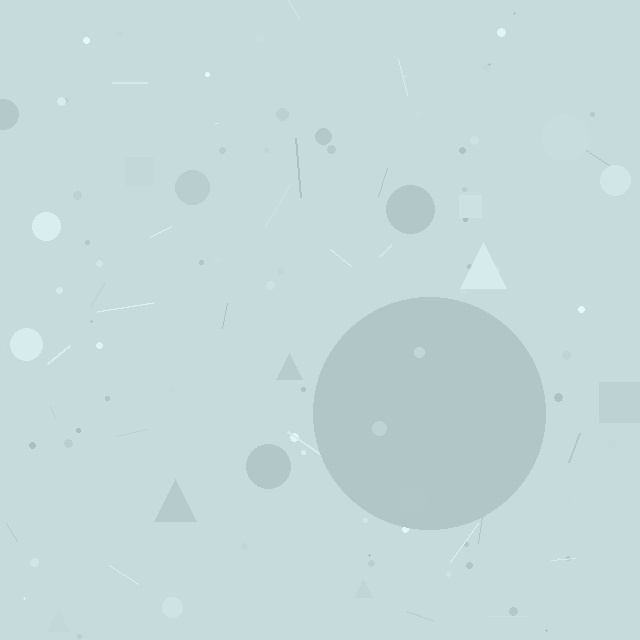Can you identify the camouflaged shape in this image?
The camouflaged shape is a circle.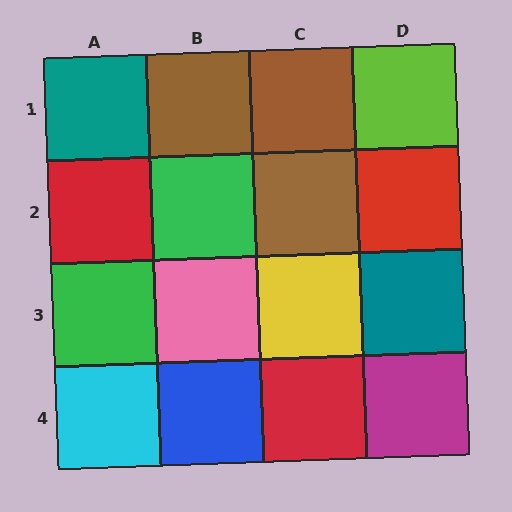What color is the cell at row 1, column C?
Brown.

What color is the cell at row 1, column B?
Brown.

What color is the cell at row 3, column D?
Teal.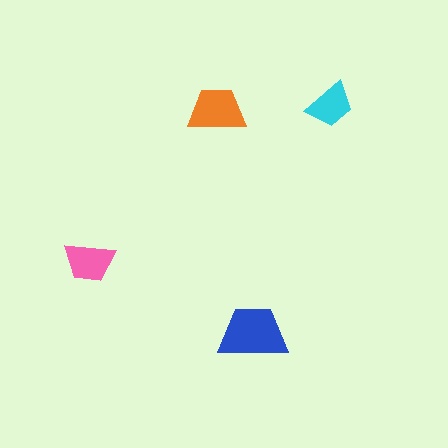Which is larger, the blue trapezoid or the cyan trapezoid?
The blue one.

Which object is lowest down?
The blue trapezoid is bottommost.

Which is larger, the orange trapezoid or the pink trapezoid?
The orange one.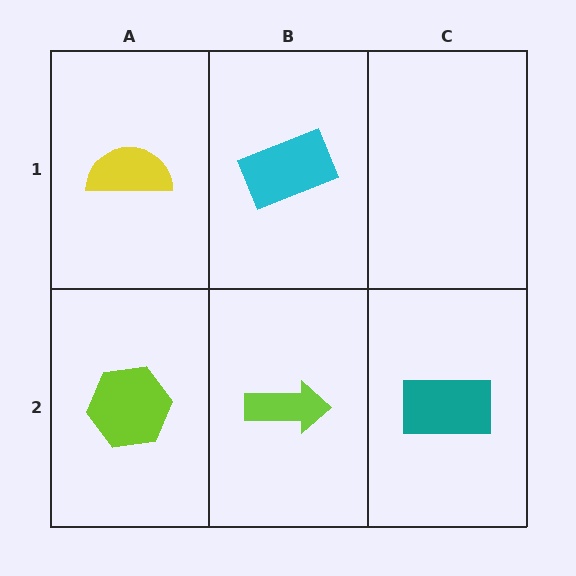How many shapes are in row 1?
2 shapes.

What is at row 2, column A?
A lime hexagon.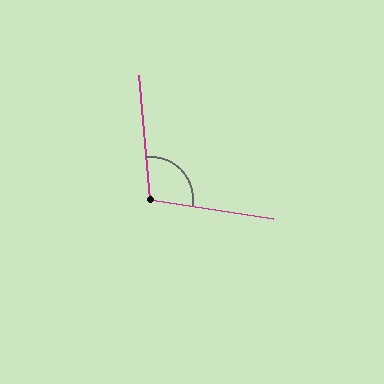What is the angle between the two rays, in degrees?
Approximately 104 degrees.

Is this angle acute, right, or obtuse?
It is obtuse.